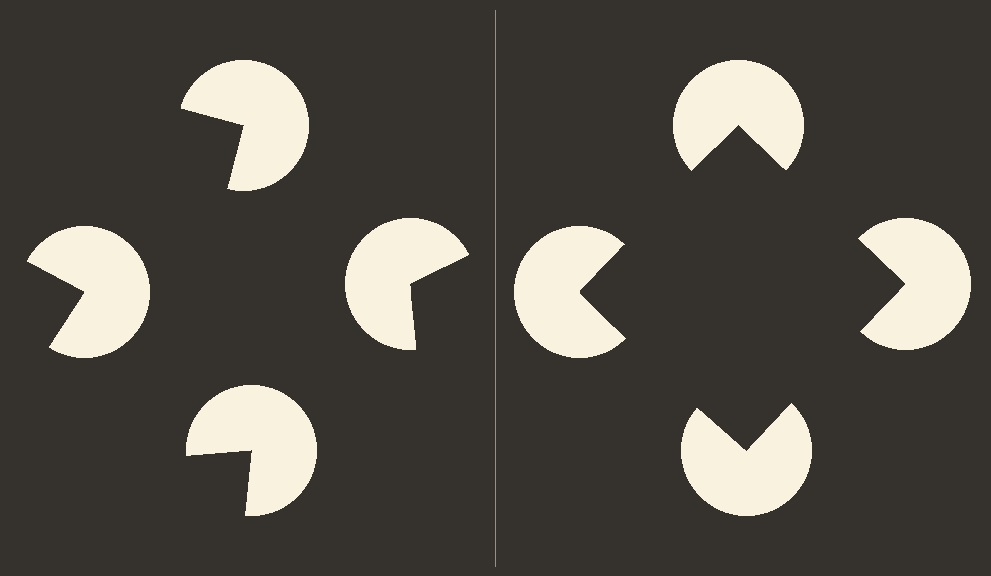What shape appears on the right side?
An illusory square.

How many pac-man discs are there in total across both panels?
8 — 4 on each side.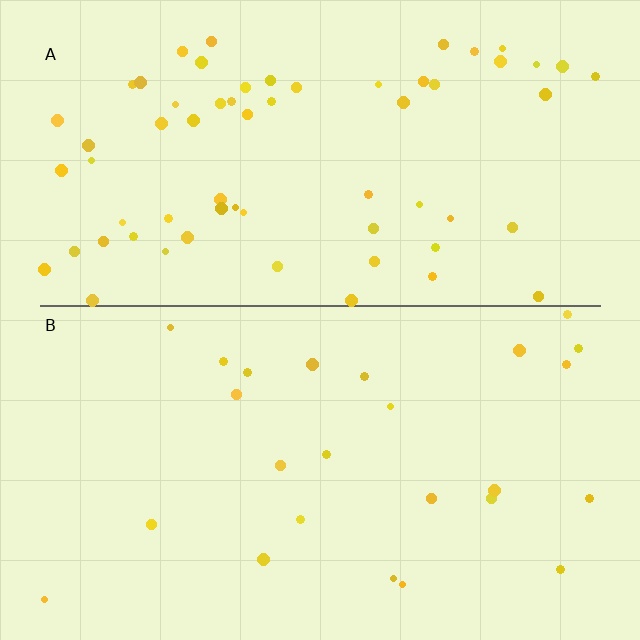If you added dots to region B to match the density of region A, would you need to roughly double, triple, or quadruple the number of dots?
Approximately triple.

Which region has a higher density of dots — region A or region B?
A (the top).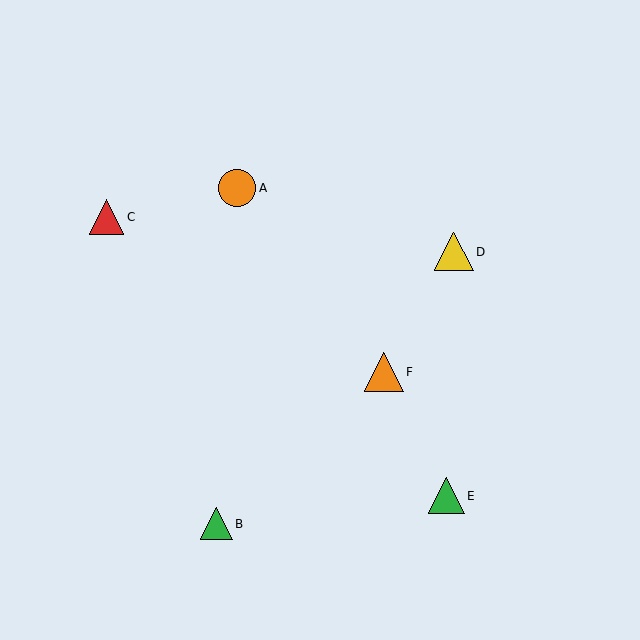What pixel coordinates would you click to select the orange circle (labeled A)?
Click at (237, 188) to select the orange circle A.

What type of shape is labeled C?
Shape C is a red triangle.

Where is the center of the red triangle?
The center of the red triangle is at (106, 217).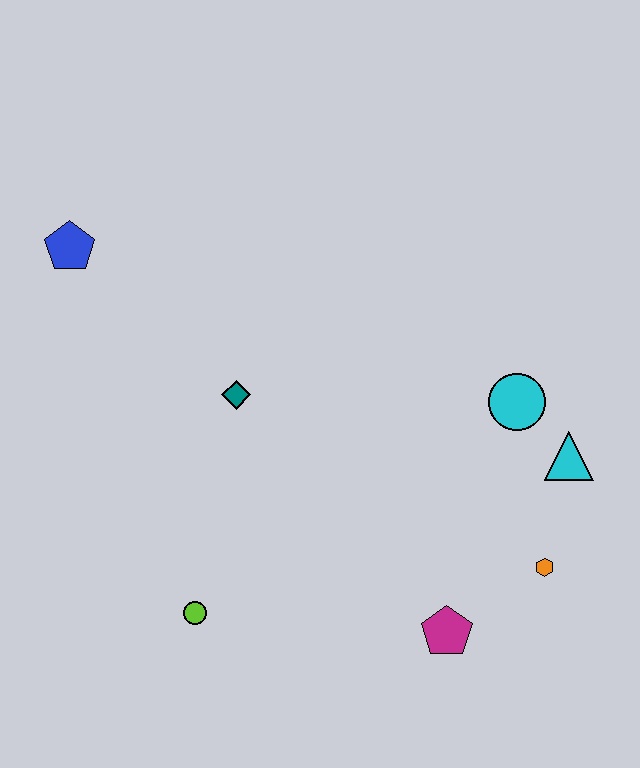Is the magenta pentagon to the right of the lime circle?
Yes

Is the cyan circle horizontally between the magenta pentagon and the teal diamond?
No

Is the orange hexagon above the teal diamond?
No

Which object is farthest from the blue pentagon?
The orange hexagon is farthest from the blue pentagon.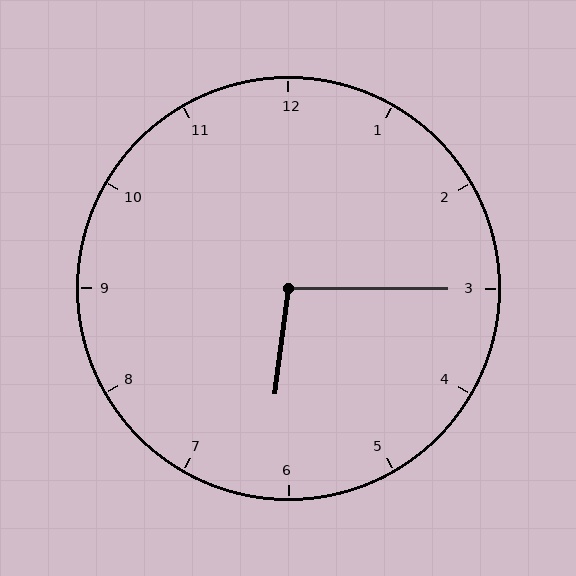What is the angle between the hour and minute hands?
Approximately 98 degrees.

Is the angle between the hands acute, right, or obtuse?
It is obtuse.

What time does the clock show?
6:15.